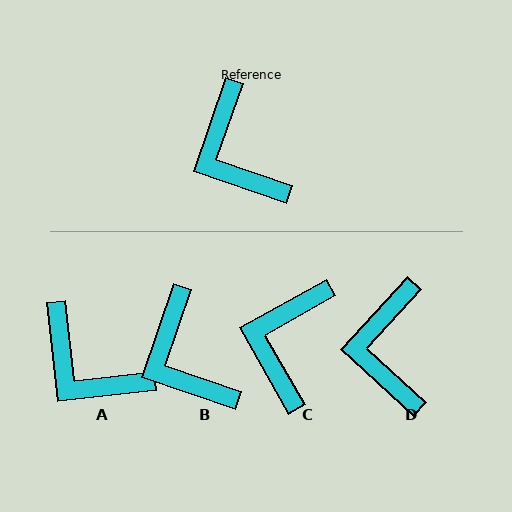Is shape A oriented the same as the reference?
No, it is off by about 25 degrees.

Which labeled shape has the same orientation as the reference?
B.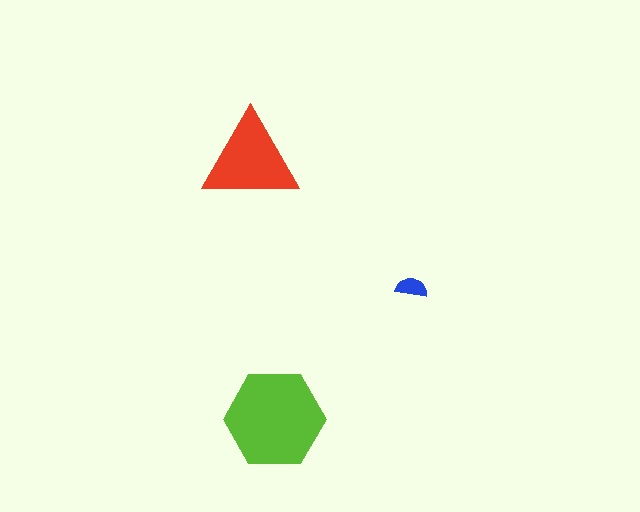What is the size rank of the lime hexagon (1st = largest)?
1st.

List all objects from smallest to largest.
The blue semicircle, the red triangle, the lime hexagon.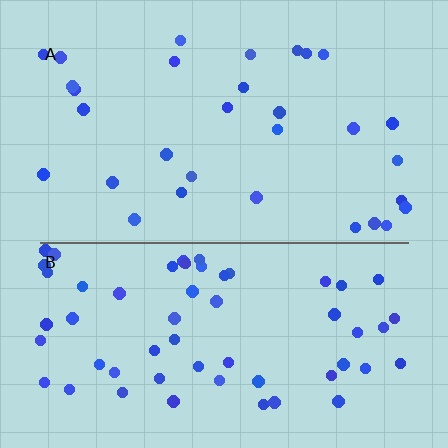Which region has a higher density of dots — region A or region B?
B (the bottom).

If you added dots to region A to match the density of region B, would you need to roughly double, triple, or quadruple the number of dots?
Approximately double.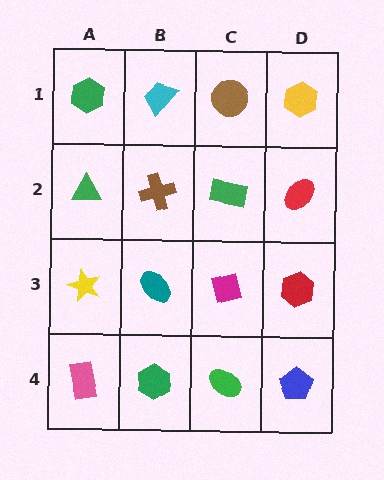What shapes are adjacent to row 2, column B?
A cyan trapezoid (row 1, column B), a teal ellipse (row 3, column B), a green triangle (row 2, column A), a green rectangle (row 2, column C).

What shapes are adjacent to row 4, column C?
A magenta square (row 3, column C), a green hexagon (row 4, column B), a blue pentagon (row 4, column D).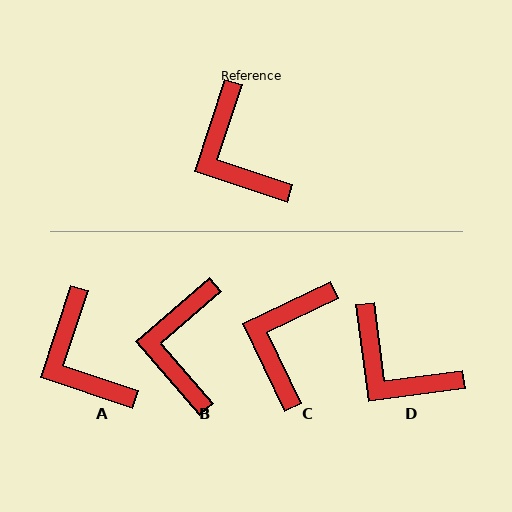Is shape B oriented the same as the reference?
No, it is off by about 31 degrees.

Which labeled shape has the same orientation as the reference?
A.